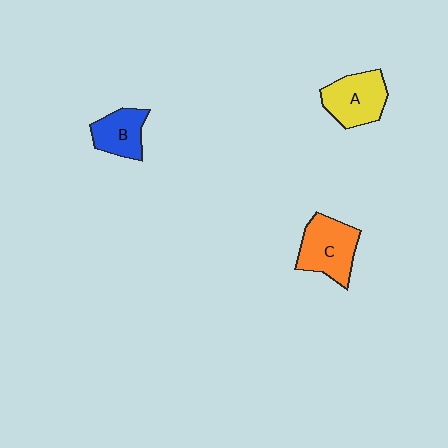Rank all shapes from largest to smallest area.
From largest to smallest: C (orange), A (yellow), B (blue).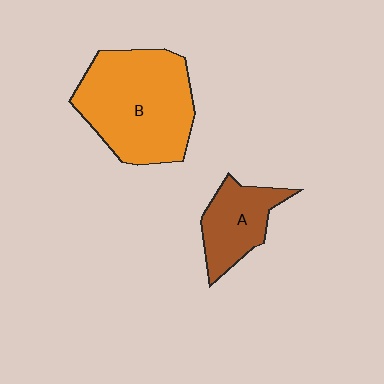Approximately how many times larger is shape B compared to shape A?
Approximately 2.1 times.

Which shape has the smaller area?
Shape A (brown).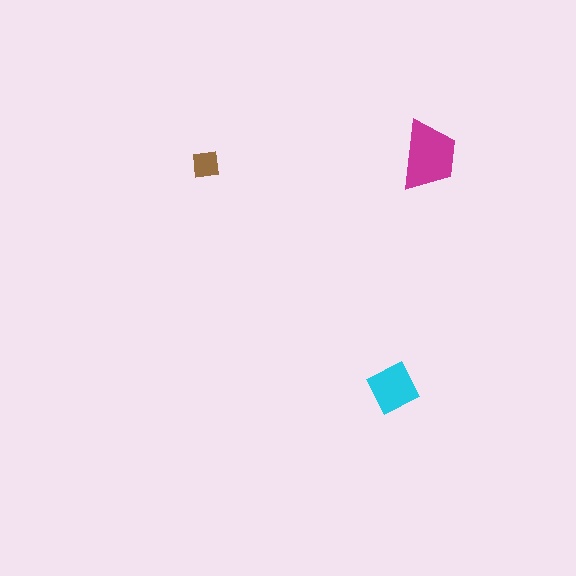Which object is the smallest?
The brown square.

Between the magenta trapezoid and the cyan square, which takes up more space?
The magenta trapezoid.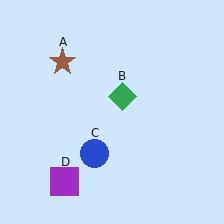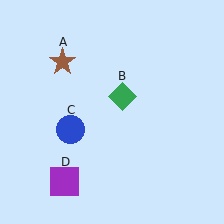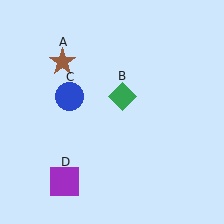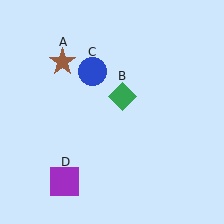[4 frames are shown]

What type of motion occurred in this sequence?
The blue circle (object C) rotated clockwise around the center of the scene.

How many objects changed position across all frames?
1 object changed position: blue circle (object C).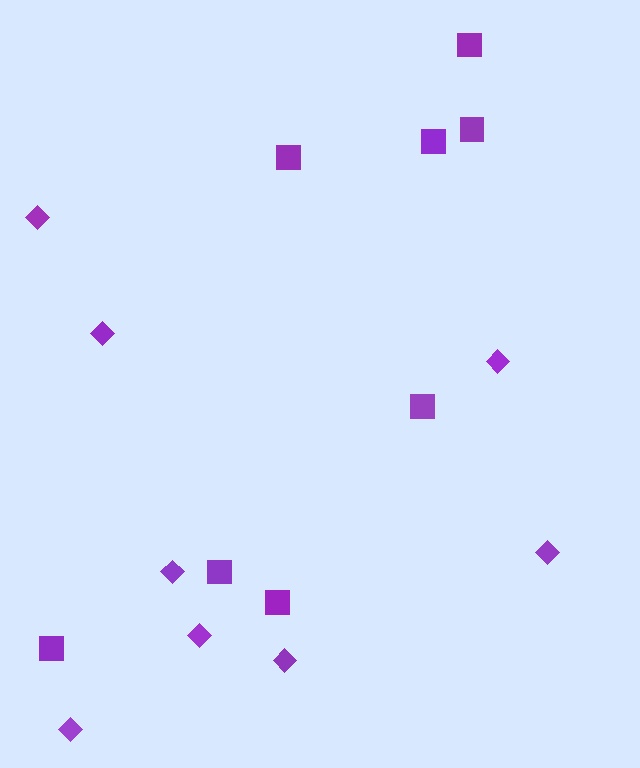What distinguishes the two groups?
There are 2 groups: one group of squares (8) and one group of diamonds (8).